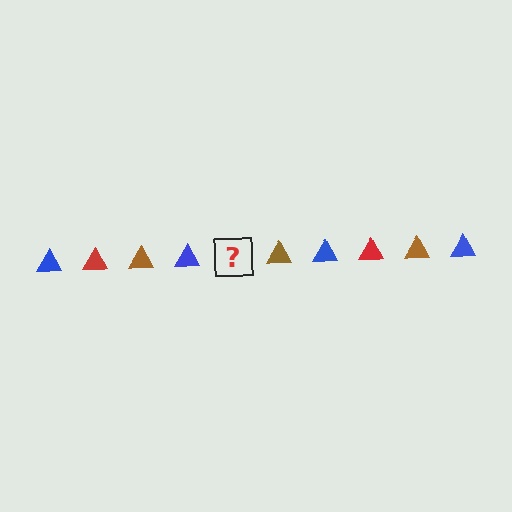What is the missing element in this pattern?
The missing element is a red triangle.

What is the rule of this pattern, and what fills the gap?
The rule is that the pattern cycles through blue, red, brown triangles. The gap should be filled with a red triangle.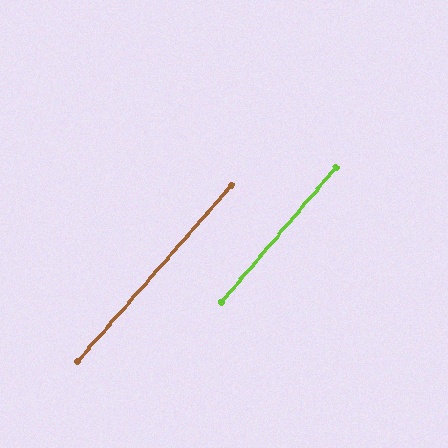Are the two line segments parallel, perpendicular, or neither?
Parallel — their directions differ by only 0.6°.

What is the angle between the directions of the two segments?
Approximately 1 degree.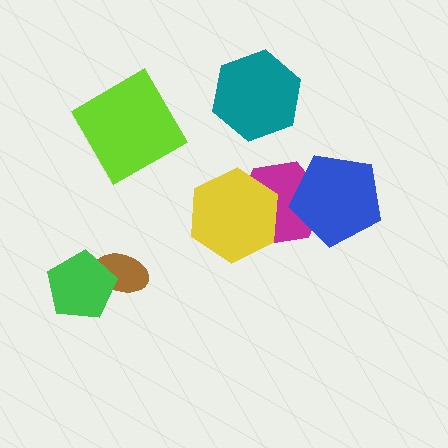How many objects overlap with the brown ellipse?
1 object overlaps with the brown ellipse.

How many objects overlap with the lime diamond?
0 objects overlap with the lime diamond.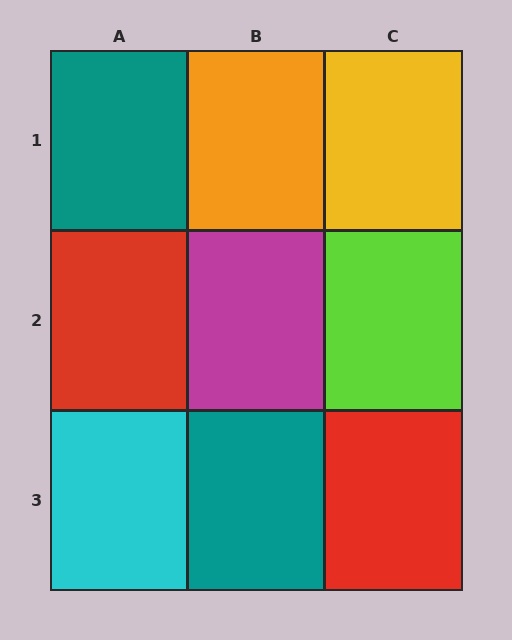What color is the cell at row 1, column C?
Yellow.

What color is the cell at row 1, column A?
Teal.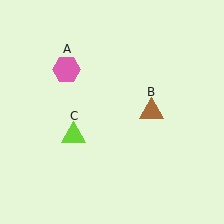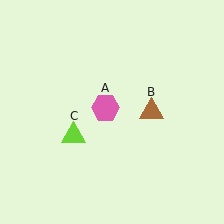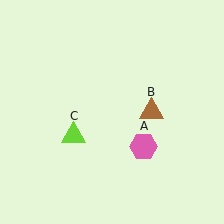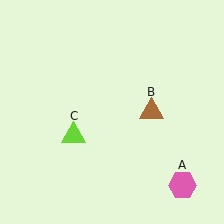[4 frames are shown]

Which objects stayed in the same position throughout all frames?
Brown triangle (object B) and lime triangle (object C) remained stationary.